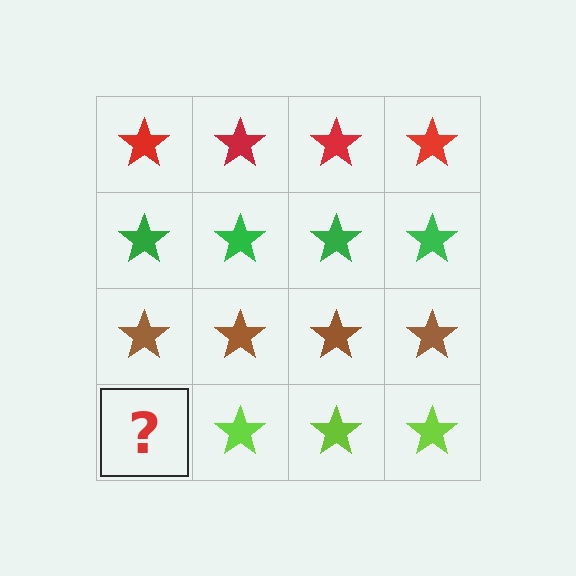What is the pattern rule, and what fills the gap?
The rule is that each row has a consistent color. The gap should be filled with a lime star.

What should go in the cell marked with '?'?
The missing cell should contain a lime star.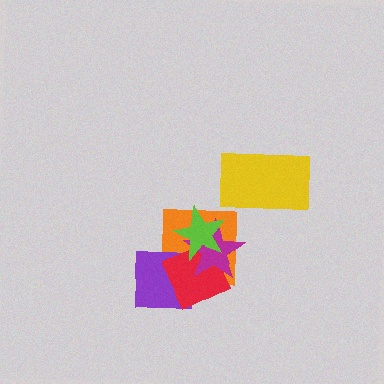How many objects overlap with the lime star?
4 objects overlap with the lime star.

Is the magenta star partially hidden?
Yes, it is partially covered by another shape.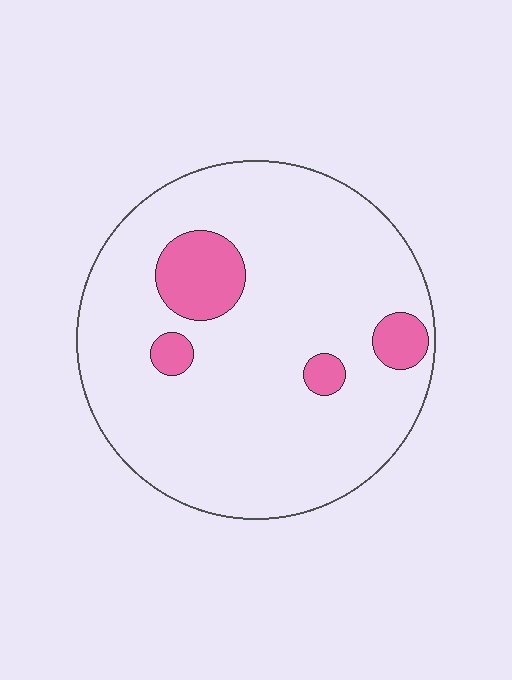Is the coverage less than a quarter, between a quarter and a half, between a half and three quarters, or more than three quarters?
Less than a quarter.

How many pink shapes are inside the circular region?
4.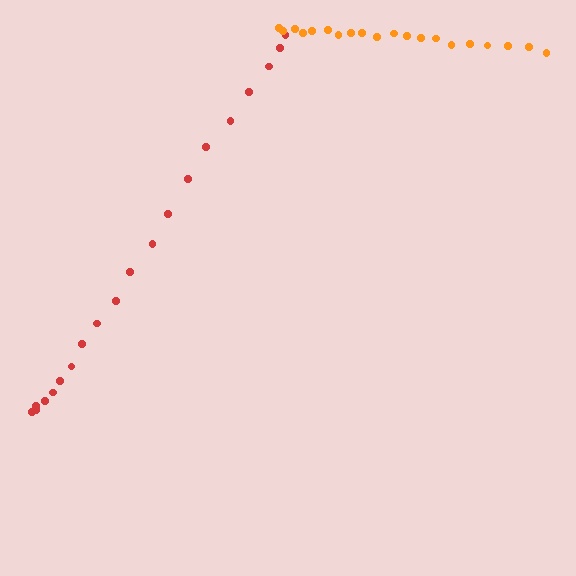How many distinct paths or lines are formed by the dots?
There are 2 distinct paths.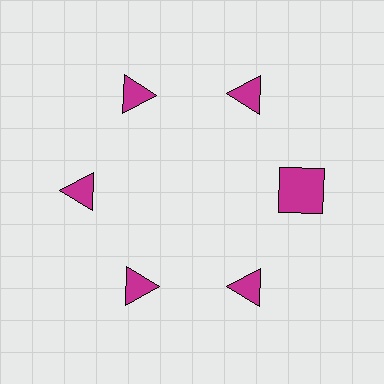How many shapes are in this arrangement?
There are 6 shapes arranged in a ring pattern.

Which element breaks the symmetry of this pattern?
The magenta square at roughly the 3 o'clock position breaks the symmetry. All other shapes are magenta triangles.